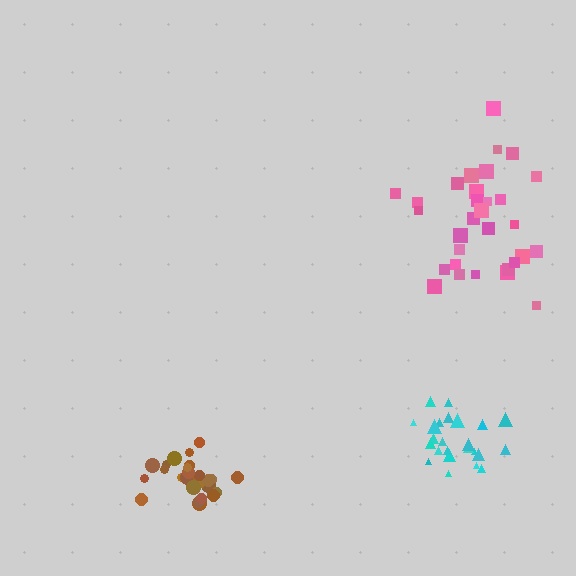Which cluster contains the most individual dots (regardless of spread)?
Pink (31).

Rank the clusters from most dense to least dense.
brown, cyan, pink.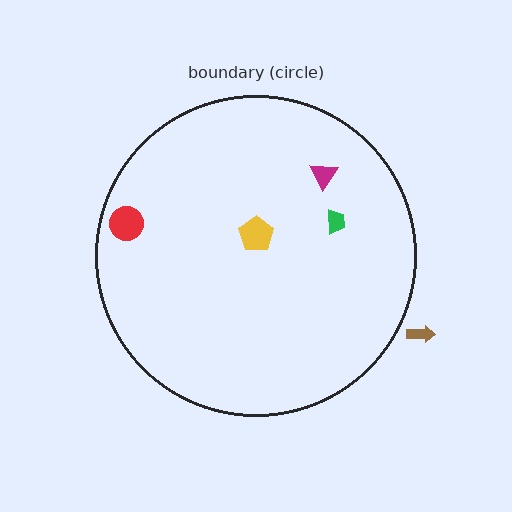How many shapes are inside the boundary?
4 inside, 1 outside.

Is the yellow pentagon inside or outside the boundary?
Inside.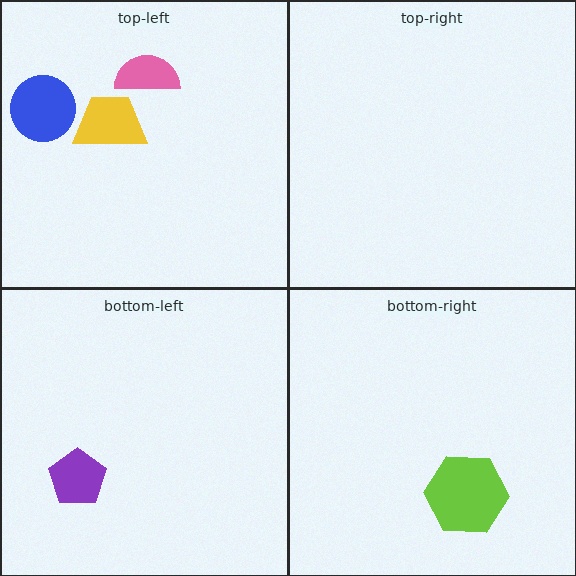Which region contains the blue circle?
The top-left region.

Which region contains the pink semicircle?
The top-left region.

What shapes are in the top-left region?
The yellow trapezoid, the blue circle, the pink semicircle.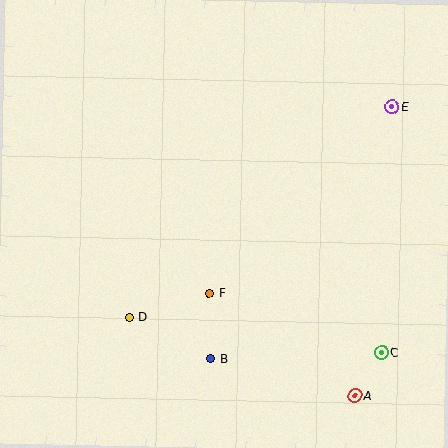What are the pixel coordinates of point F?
Point F is at (209, 293).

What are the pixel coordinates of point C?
Point C is at (382, 352).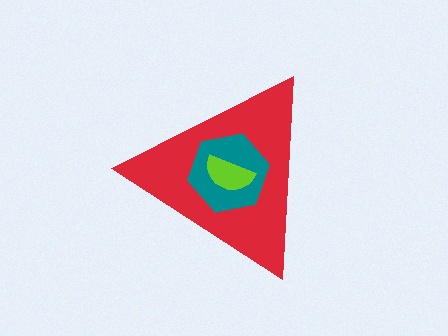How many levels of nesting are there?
3.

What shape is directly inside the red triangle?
The teal hexagon.